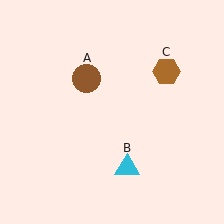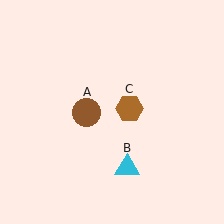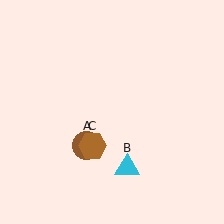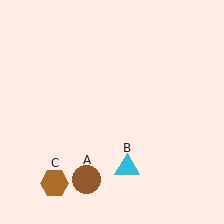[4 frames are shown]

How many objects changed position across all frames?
2 objects changed position: brown circle (object A), brown hexagon (object C).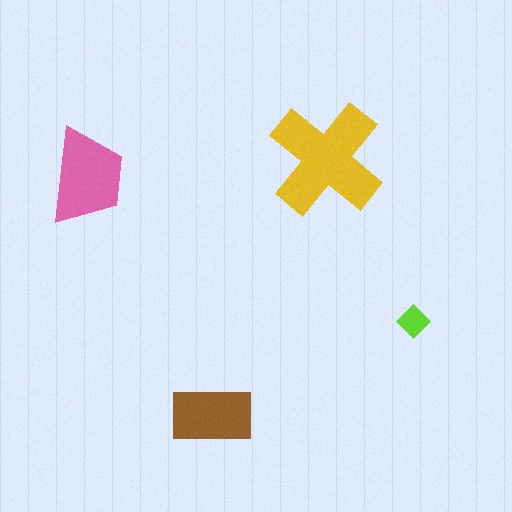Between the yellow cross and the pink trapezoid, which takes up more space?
The yellow cross.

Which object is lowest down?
The brown rectangle is bottommost.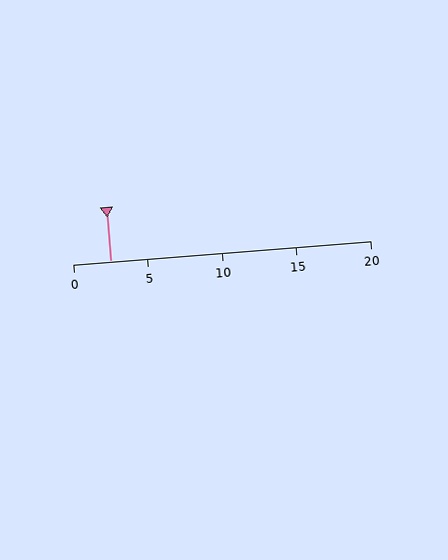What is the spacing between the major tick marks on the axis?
The major ticks are spaced 5 apart.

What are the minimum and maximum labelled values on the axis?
The axis runs from 0 to 20.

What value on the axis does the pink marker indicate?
The marker indicates approximately 2.5.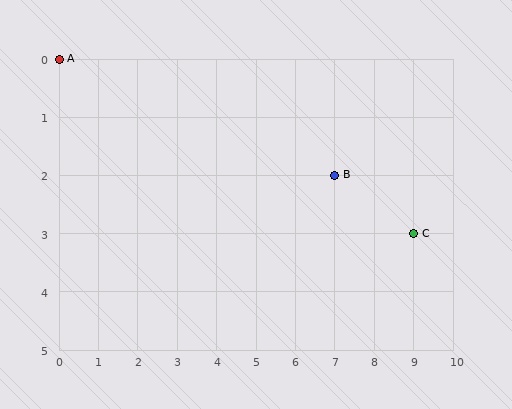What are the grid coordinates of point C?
Point C is at grid coordinates (9, 3).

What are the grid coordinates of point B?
Point B is at grid coordinates (7, 2).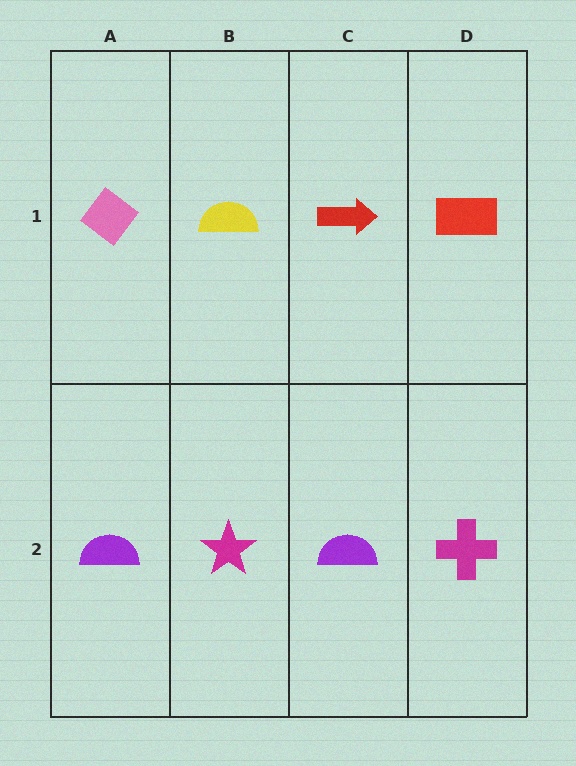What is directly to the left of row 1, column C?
A yellow semicircle.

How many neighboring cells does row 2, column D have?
2.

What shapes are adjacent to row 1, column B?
A magenta star (row 2, column B), a pink diamond (row 1, column A), a red arrow (row 1, column C).